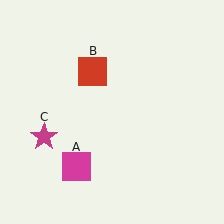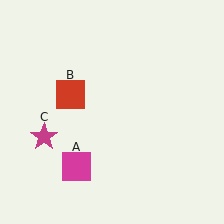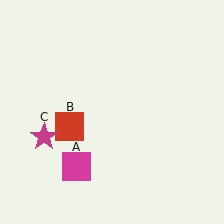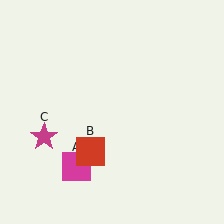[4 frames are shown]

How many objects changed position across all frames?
1 object changed position: red square (object B).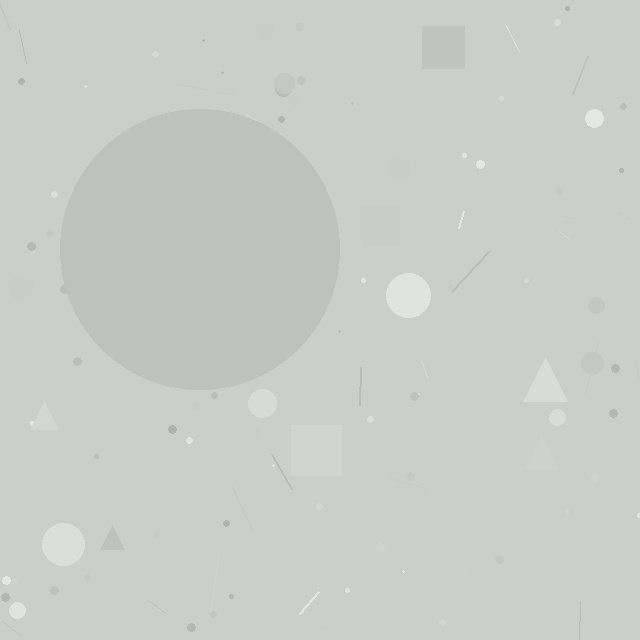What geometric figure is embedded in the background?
A circle is embedded in the background.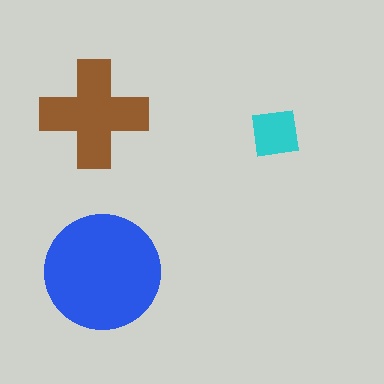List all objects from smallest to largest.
The cyan square, the brown cross, the blue circle.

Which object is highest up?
The brown cross is topmost.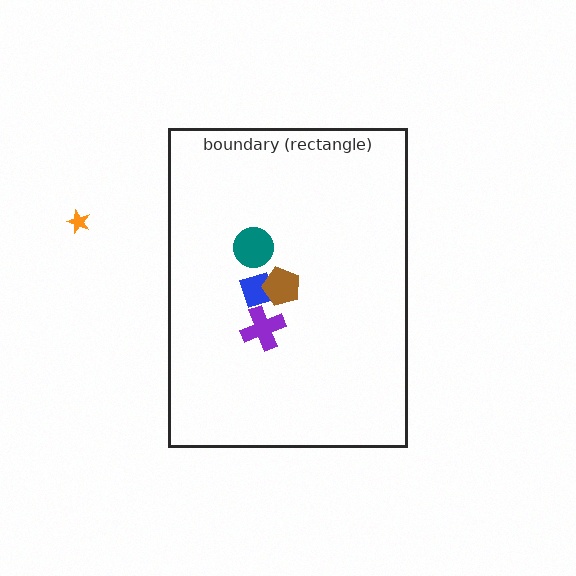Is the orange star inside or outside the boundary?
Outside.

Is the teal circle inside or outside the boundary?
Inside.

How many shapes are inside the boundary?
4 inside, 1 outside.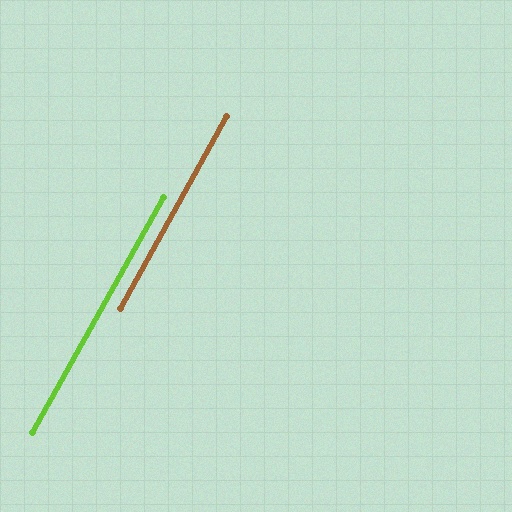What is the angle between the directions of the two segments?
Approximately 0 degrees.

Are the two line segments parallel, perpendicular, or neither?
Parallel — their directions differ by only 0.4°.